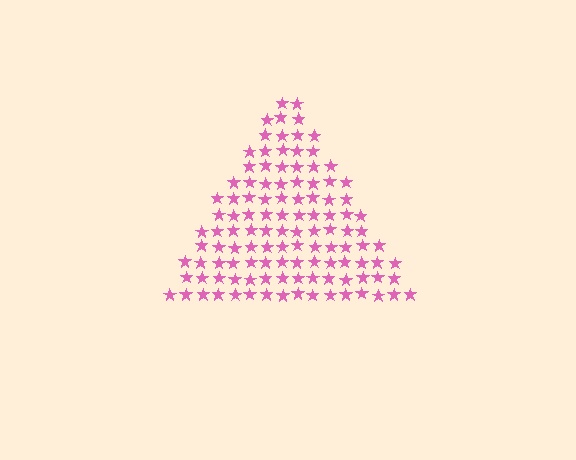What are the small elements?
The small elements are stars.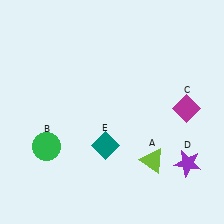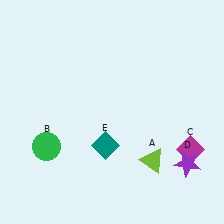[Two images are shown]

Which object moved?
The magenta diamond (C) moved down.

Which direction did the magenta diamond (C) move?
The magenta diamond (C) moved down.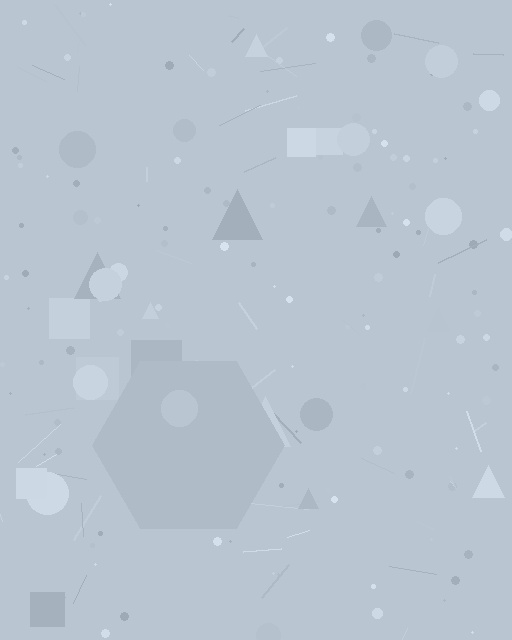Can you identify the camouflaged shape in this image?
The camouflaged shape is a hexagon.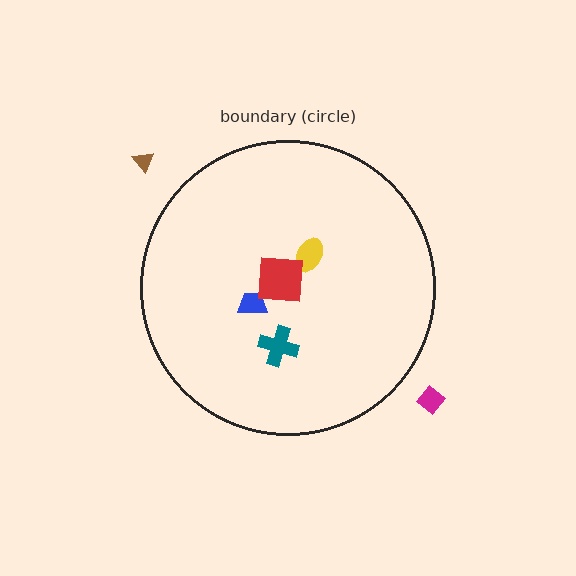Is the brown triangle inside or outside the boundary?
Outside.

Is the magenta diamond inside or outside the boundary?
Outside.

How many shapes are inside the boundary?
4 inside, 2 outside.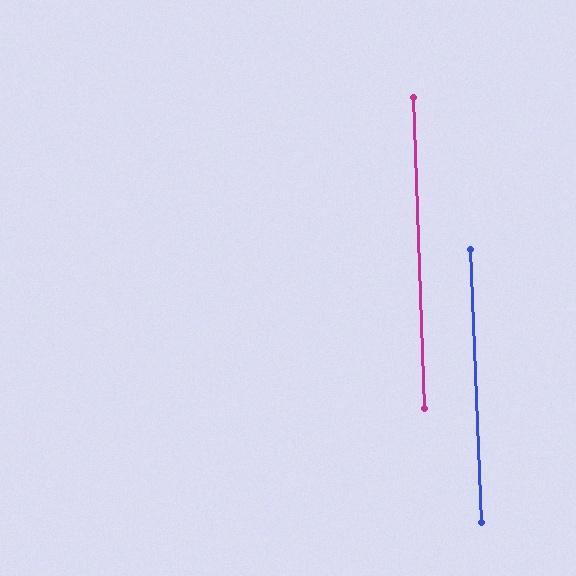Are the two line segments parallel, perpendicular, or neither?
Parallel — their directions differ by only 0.3°.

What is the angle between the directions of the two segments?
Approximately 0 degrees.